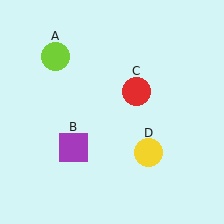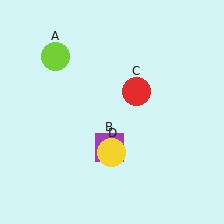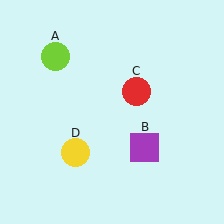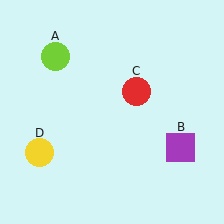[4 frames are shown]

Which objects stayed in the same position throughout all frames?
Lime circle (object A) and red circle (object C) remained stationary.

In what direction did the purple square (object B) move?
The purple square (object B) moved right.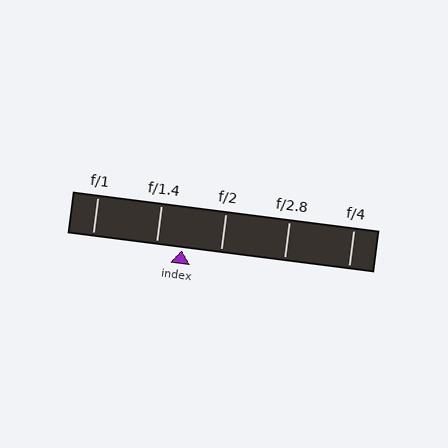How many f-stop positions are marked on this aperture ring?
There are 5 f-stop positions marked.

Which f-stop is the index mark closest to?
The index mark is closest to f/1.4.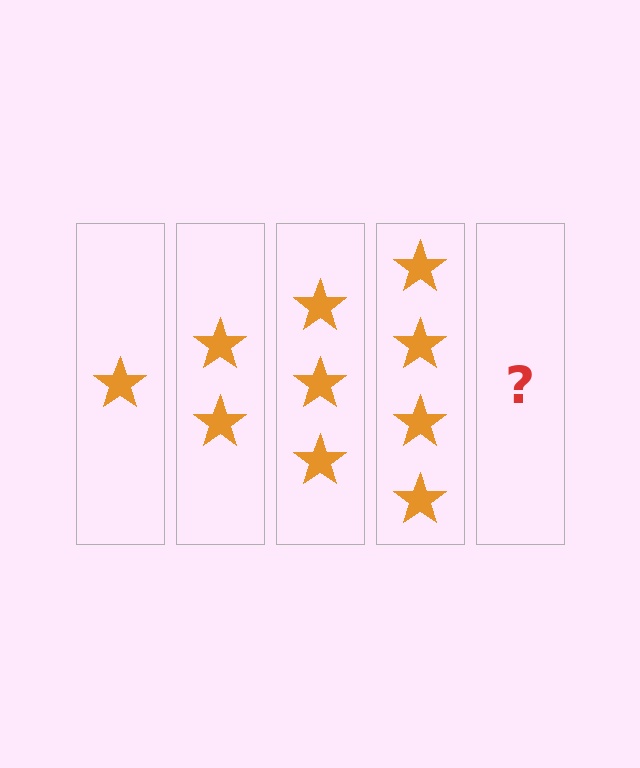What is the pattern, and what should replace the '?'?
The pattern is that each step adds one more star. The '?' should be 5 stars.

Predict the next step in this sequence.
The next step is 5 stars.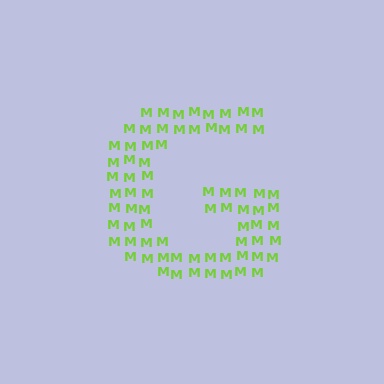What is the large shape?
The large shape is the letter G.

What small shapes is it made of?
It is made of small letter M's.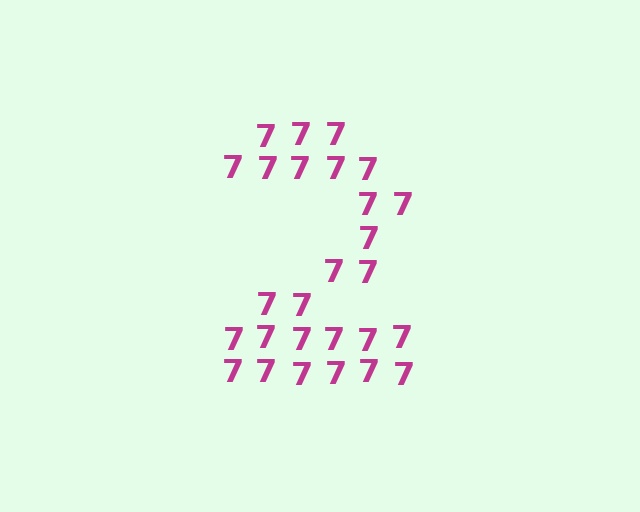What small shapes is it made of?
It is made of small digit 7's.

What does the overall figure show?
The overall figure shows the digit 2.